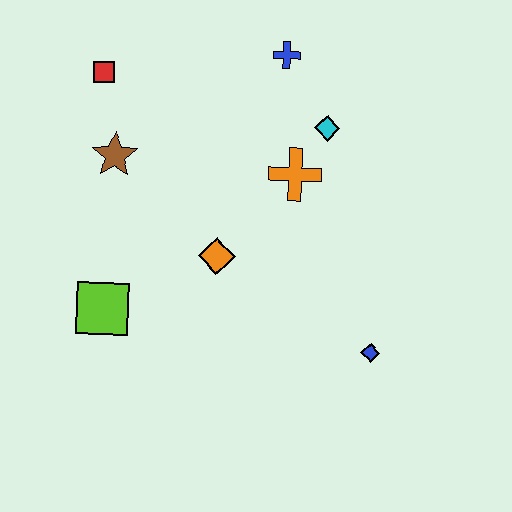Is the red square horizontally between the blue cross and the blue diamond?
No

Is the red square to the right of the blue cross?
No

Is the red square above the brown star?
Yes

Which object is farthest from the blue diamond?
The red square is farthest from the blue diamond.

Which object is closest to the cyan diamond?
The orange cross is closest to the cyan diamond.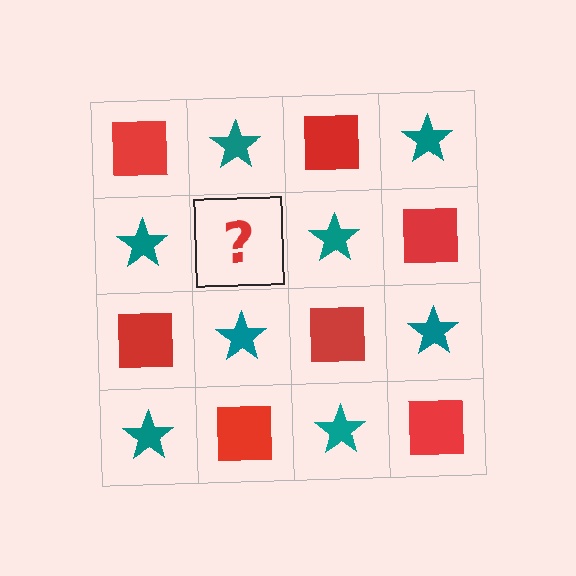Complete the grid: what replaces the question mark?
The question mark should be replaced with a red square.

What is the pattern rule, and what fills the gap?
The rule is that it alternates red square and teal star in a checkerboard pattern. The gap should be filled with a red square.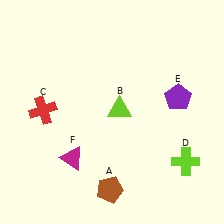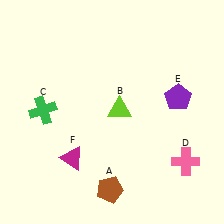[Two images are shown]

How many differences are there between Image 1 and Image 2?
There are 2 differences between the two images.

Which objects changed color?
C changed from red to green. D changed from lime to pink.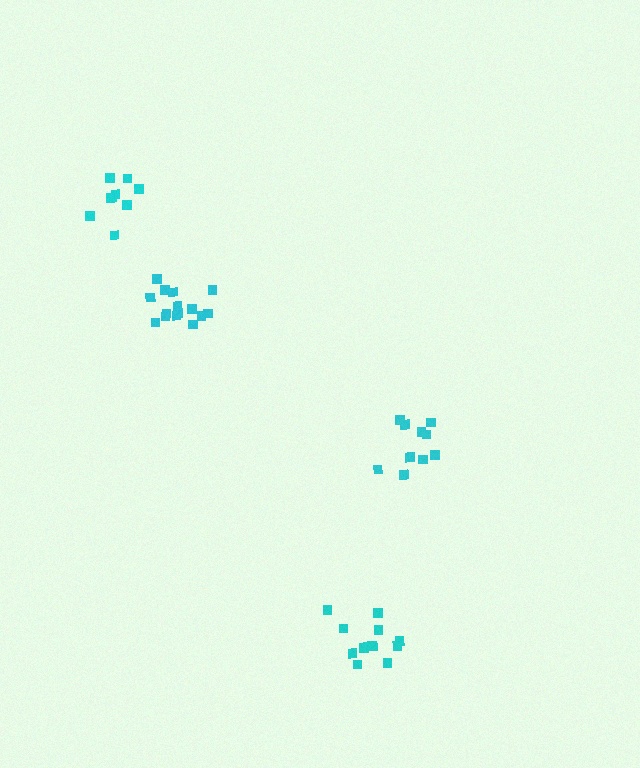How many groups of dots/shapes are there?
There are 4 groups.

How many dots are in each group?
Group 1: 15 dots, Group 2: 9 dots, Group 3: 12 dots, Group 4: 10 dots (46 total).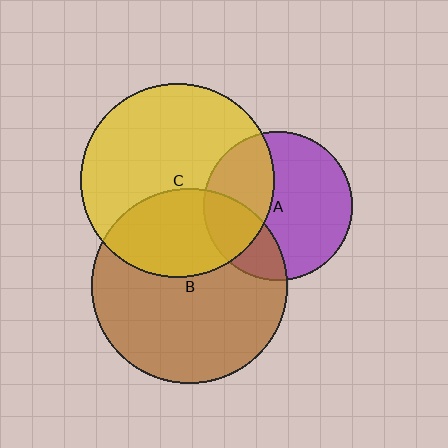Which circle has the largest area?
Circle B (brown).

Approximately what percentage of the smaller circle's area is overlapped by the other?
Approximately 35%.